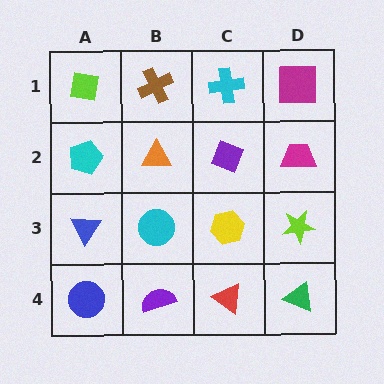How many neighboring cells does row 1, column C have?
3.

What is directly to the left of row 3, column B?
A blue triangle.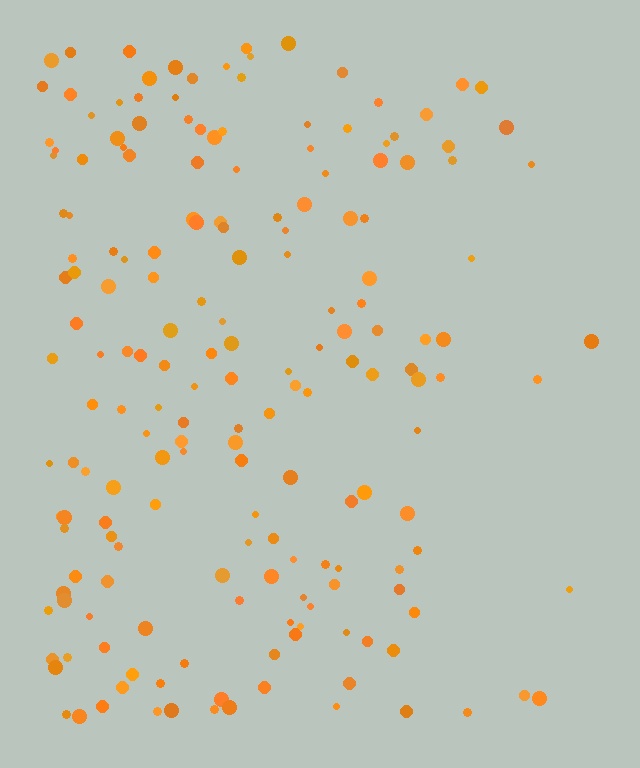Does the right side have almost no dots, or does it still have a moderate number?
Still a moderate number, just noticeably fewer than the left.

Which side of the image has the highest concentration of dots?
The left.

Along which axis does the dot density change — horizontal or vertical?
Horizontal.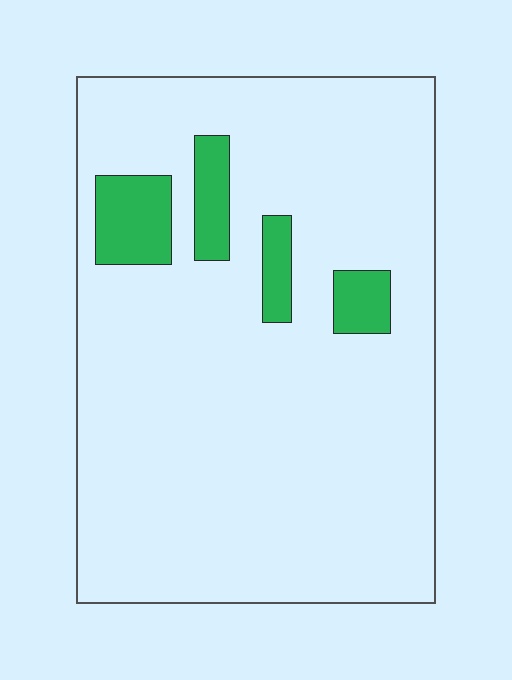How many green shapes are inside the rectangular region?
4.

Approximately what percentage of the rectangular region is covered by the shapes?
Approximately 10%.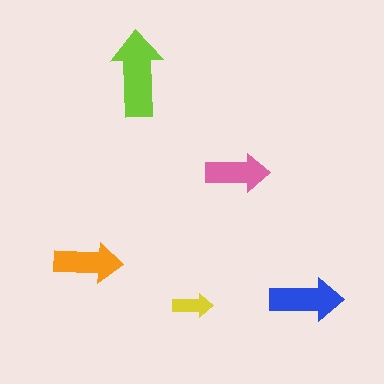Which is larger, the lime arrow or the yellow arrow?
The lime one.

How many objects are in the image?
There are 5 objects in the image.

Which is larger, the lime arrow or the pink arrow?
The lime one.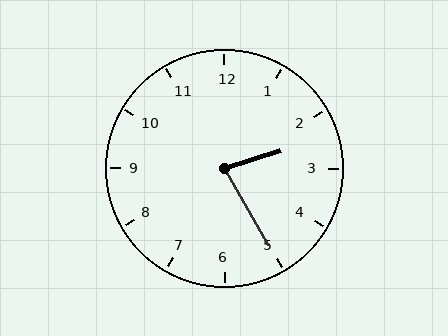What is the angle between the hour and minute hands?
Approximately 78 degrees.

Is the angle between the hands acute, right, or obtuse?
It is acute.